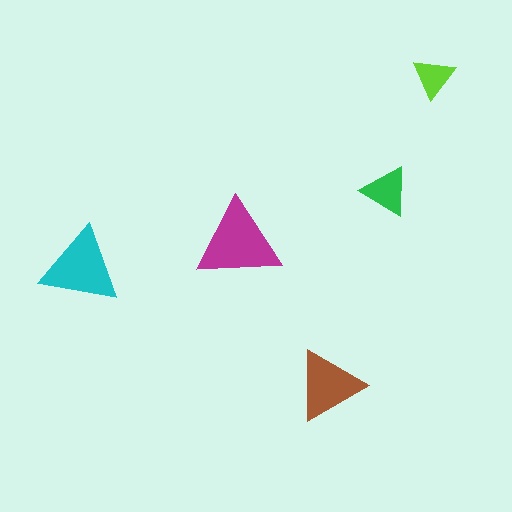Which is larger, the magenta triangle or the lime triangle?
The magenta one.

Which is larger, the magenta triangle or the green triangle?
The magenta one.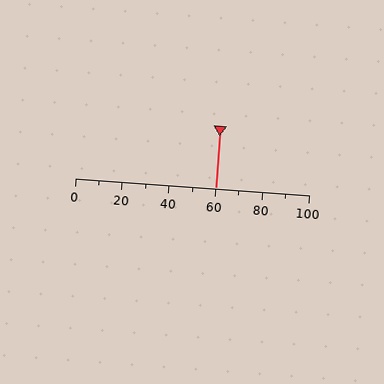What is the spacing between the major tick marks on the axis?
The major ticks are spaced 20 apart.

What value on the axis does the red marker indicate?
The marker indicates approximately 60.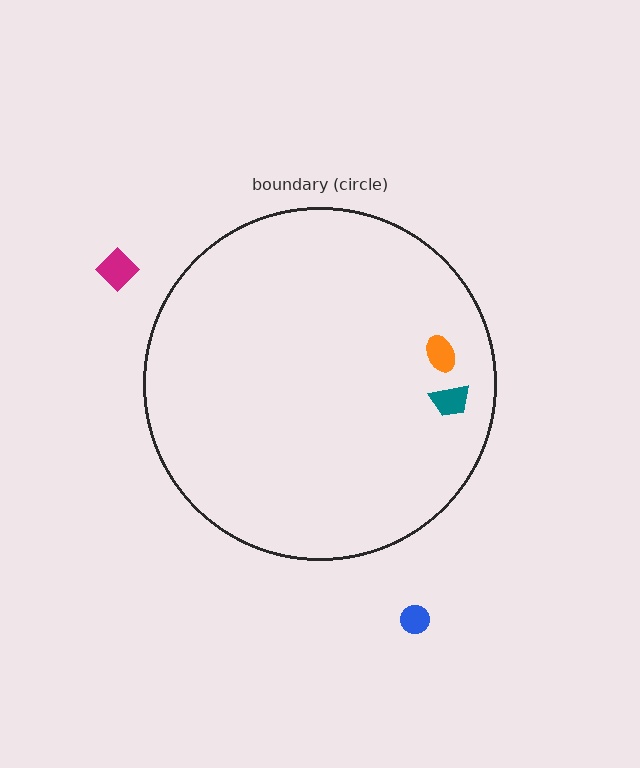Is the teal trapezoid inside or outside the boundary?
Inside.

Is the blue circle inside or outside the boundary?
Outside.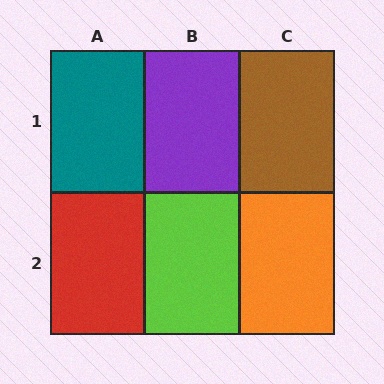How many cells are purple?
1 cell is purple.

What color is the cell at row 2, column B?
Lime.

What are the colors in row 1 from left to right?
Teal, purple, brown.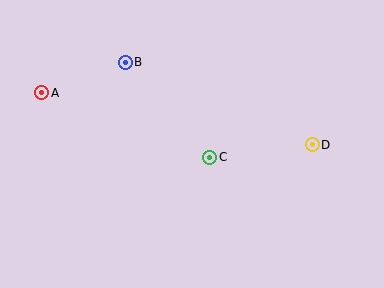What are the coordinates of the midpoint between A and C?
The midpoint between A and C is at (126, 125).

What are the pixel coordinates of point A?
Point A is at (42, 93).